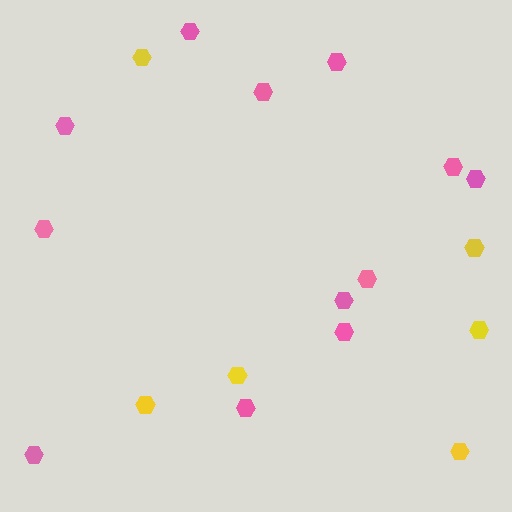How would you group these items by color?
There are 2 groups: one group of pink hexagons (12) and one group of yellow hexagons (6).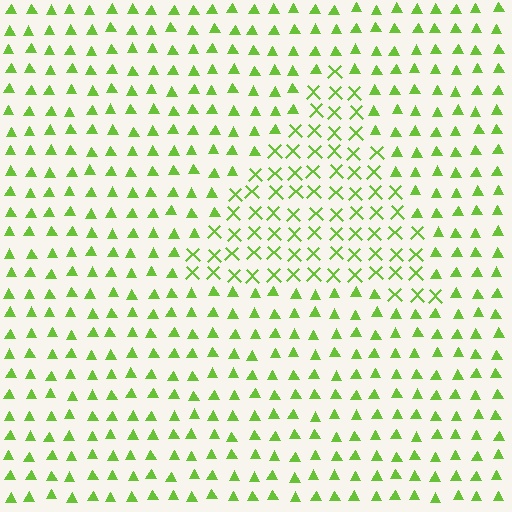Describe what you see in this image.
The image is filled with small lime elements arranged in a uniform grid. A triangle-shaped region contains X marks, while the surrounding area contains triangles. The boundary is defined purely by the change in element shape.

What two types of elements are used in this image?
The image uses X marks inside the triangle region and triangles outside it.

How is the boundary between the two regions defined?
The boundary is defined by a change in element shape: X marks inside vs. triangles outside. All elements share the same color and spacing.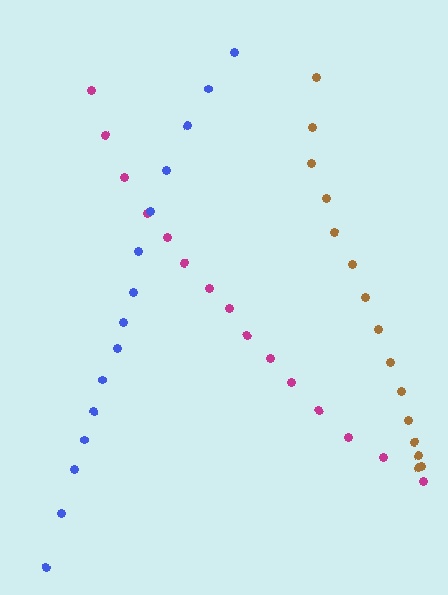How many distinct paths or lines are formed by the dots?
There are 3 distinct paths.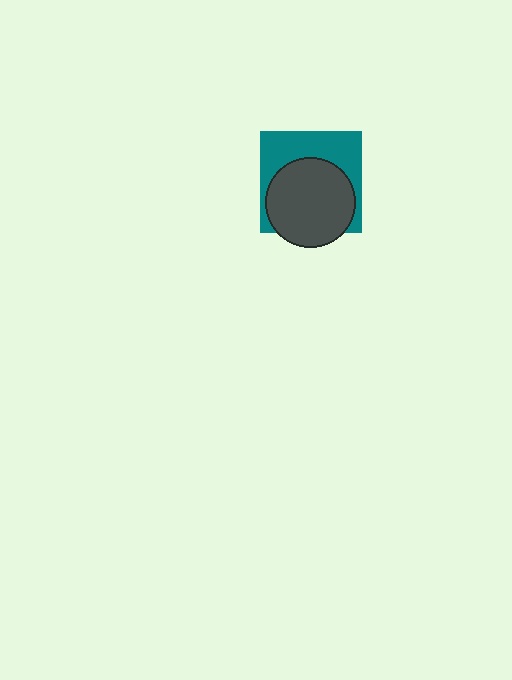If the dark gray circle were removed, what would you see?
You would see the complete teal square.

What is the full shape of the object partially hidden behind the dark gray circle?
The partially hidden object is a teal square.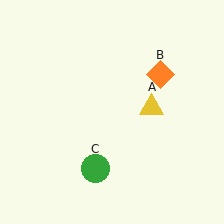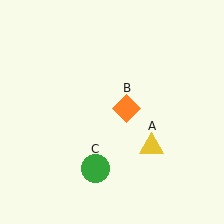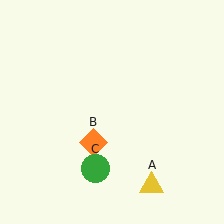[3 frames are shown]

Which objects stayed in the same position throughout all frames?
Green circle (object C) remained stationary.